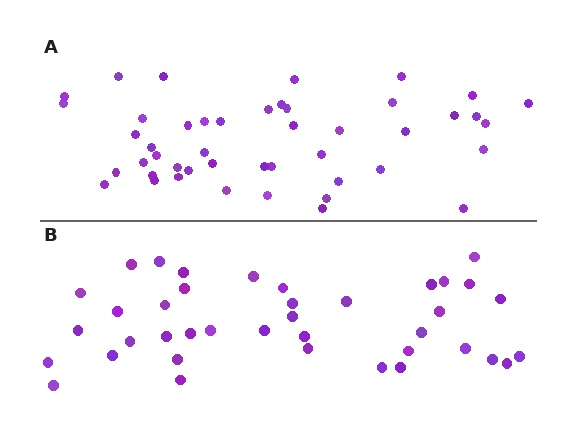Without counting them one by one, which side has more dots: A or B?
Region A (the top region) has more dots.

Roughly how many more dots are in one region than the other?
Region A has roughly 8 or so more dots than region B.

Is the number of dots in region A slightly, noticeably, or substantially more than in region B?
Region A has only slightly more — the two regions are fairly close. The ratio is roughly 1.2 to 1.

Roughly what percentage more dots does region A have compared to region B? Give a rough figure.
About 20% more.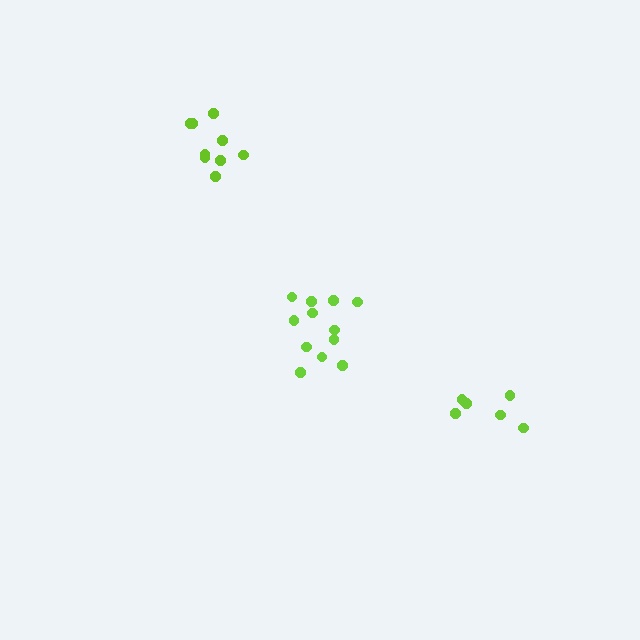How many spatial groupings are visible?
There are 3 spatial groupings.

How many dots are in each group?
Group 1: 12 dots, Group 2: 9 dots, Group 3: 6 dots (27 total).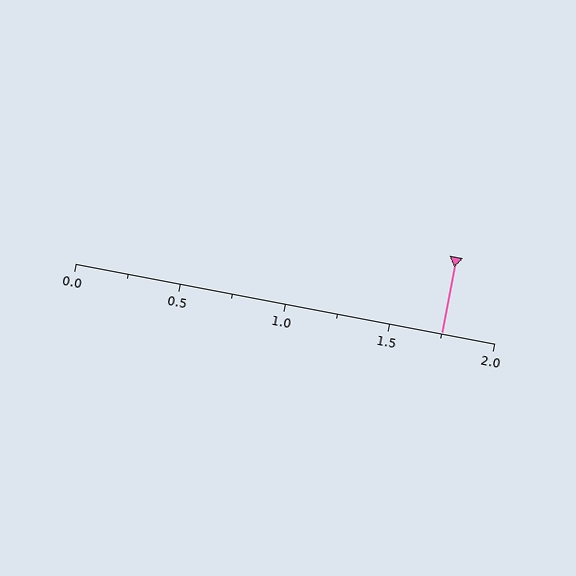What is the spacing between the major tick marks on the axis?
The major ticks are spaced 0.5 apart.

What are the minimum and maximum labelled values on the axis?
The axis runs from 0.0 to 2.0.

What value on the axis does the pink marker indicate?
The marker indicates approximately 1.75.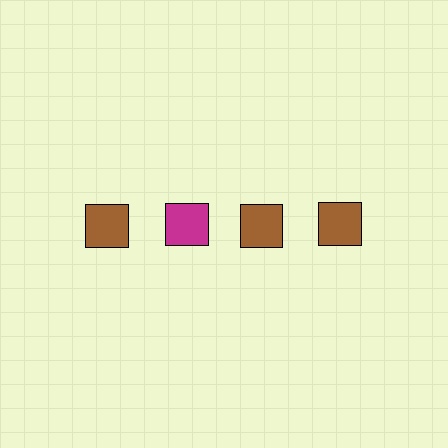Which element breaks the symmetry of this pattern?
The magenta square in the top row, second from left column breaks the symmetry. All other shapes are brown squares.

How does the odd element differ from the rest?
It has a different color: magenta instead of brown.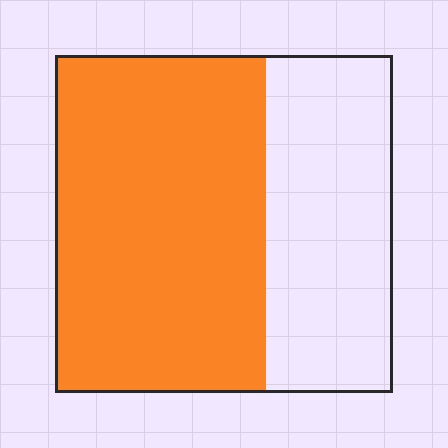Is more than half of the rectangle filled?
Yes.